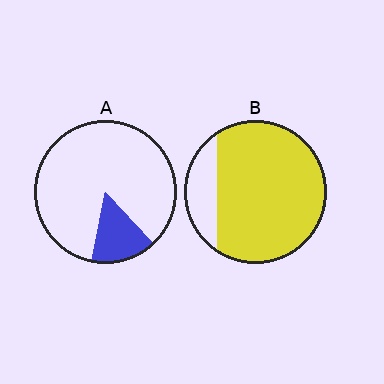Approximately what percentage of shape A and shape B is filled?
A is approximately 15% and B is approximately 85%.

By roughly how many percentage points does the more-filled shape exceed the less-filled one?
By roughly 65 percentage points (B over A).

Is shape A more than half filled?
No.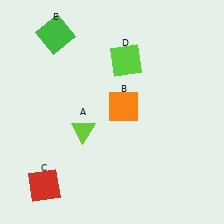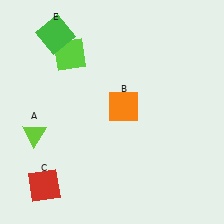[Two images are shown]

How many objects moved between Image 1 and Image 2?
2 objects moved between the two images.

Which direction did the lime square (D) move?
The lime square (D) moved left.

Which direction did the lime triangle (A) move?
The lime triangle (A) moved left.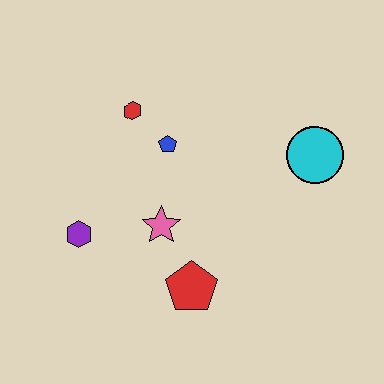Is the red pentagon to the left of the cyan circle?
Yes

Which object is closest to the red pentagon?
The pink star is closest to the red pentagon.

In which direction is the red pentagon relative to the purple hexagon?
The red pentagon is to the right of the purple hexagon.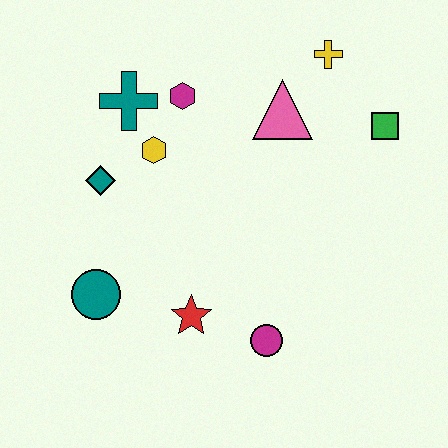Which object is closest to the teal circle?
The red star is closest to the teal circle.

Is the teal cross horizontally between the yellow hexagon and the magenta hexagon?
No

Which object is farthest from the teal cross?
The magenta circle is farthest from the teal cross.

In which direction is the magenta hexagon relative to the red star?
The magenta hexagon is above the red star.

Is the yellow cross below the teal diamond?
No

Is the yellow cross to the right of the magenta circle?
Yes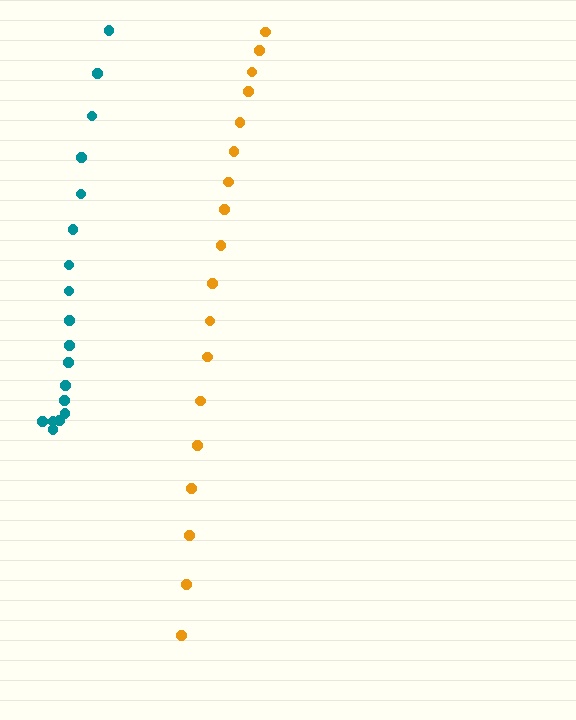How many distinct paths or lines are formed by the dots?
There are 2 distinct paths.